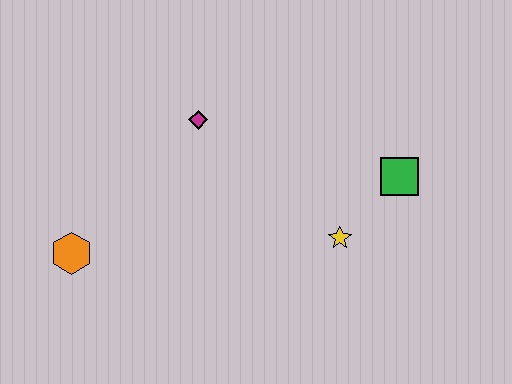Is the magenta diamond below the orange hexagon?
No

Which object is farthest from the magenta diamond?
The green square is farthest from the magenta diamond.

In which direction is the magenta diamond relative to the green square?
The magenta diamond is to the left of the green square.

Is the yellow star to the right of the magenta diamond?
Yes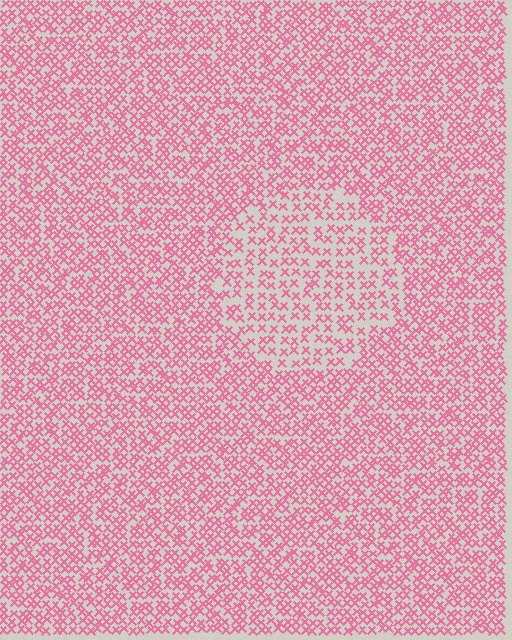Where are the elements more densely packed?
The elements are more densely packed outside the circle boundary.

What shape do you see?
I see a circle.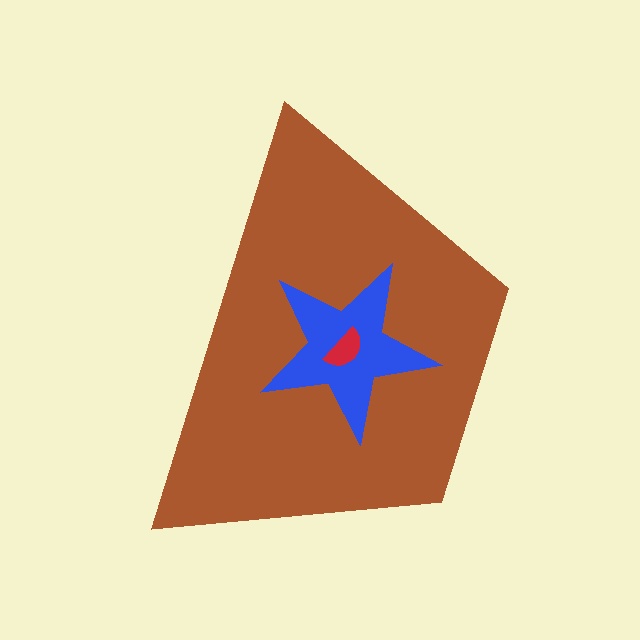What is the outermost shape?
The brown trapezoid.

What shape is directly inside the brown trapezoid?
The blue star.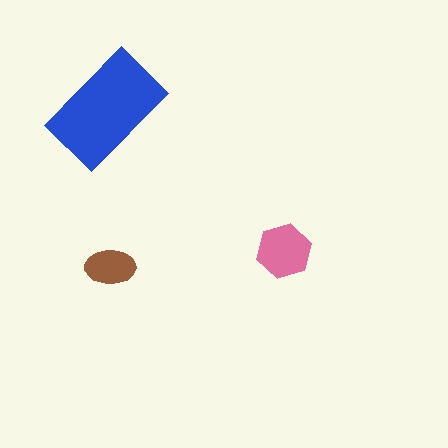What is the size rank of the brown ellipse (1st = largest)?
3rd.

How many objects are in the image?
There are 3 objects in the image.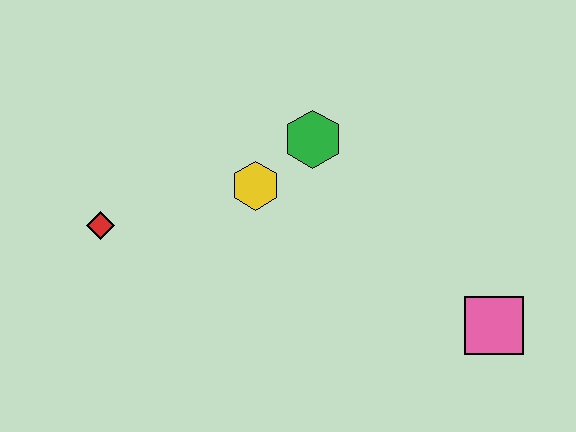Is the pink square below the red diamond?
Yes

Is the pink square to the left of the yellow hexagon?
No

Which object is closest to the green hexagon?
The yellow hexagon is closest to the green hexagon.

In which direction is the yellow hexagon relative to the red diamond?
The yellow hexagon is to the right of the red diamond.